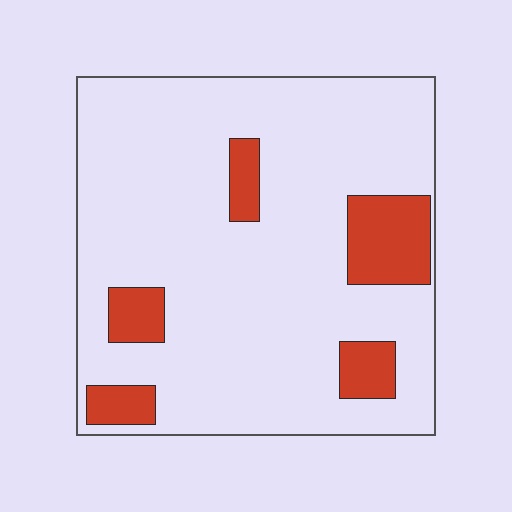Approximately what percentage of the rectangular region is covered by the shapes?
Approximately 15%.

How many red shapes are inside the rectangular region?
5.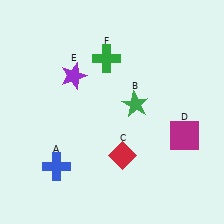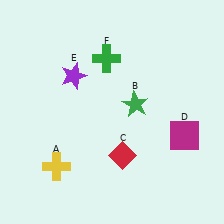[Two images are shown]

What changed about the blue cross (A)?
In Image 1, A is blue. In Image 2, it changed to yellow.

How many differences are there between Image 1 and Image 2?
There is 1 difference between the two images.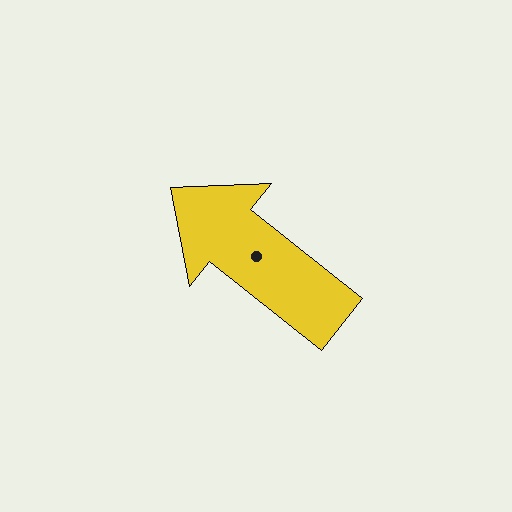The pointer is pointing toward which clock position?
Roughly 10 o'clock.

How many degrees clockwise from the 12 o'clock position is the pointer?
Approximately 309 degrees.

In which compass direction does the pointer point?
Northwest.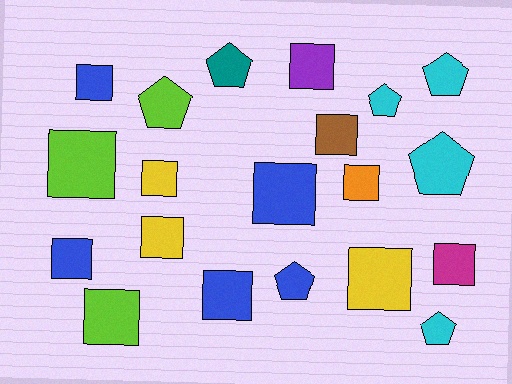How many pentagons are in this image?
There are 7 pentagons.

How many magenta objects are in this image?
There is 1 magenta object.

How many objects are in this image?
There are 20 objects.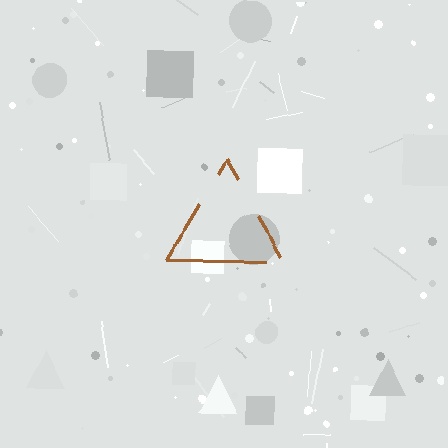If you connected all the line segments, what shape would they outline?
They would outline a triangle.